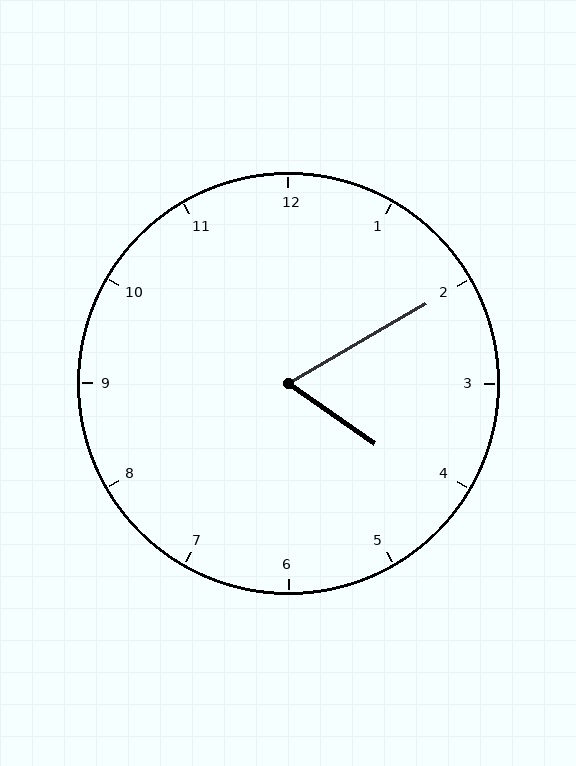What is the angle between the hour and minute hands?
Approximately 65 degrees.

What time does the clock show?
4:10.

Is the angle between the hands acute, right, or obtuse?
It is acute.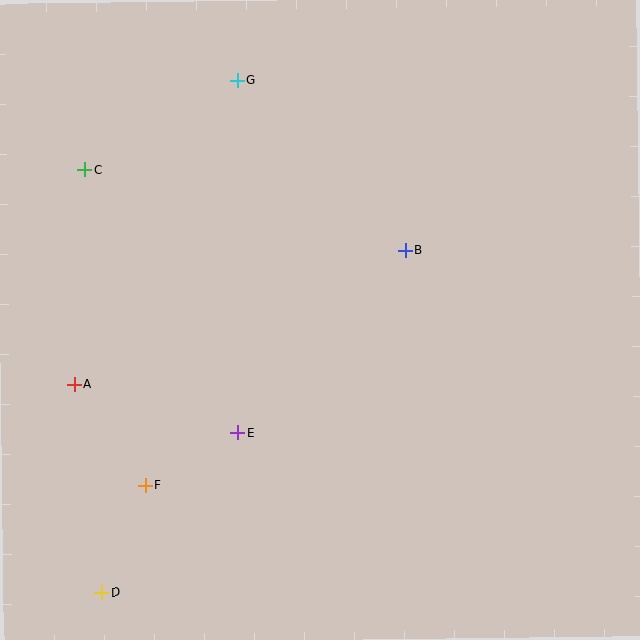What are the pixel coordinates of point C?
Point C is at (85, 170).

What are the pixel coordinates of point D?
Point D is at (102, 593).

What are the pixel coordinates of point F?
Point F is at (145, 485).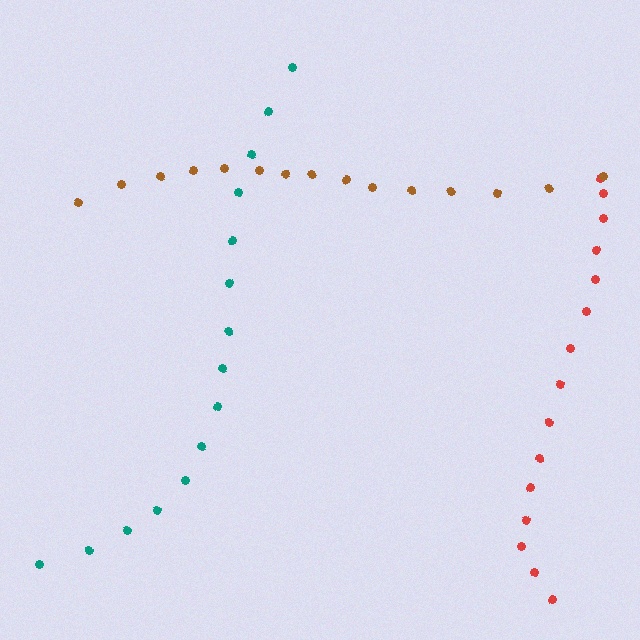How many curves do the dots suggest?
There are 3 distinct paths.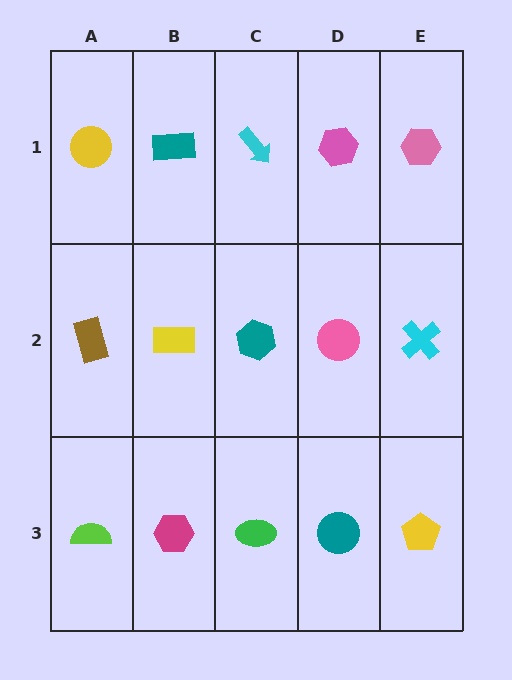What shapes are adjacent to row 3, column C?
A teal hexagon (row 2, column C), a magenta hexagon (row 3, column B), a teal circle (row 3, column D).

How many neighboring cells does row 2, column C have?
4.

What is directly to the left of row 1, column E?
A pink hexagon.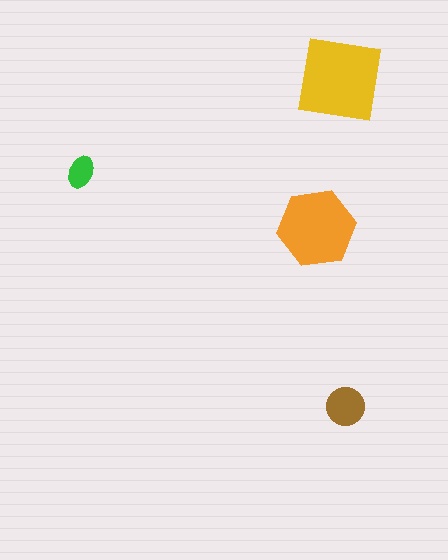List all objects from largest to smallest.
The yellow square, the orange hexagon, the brown circle, the green ellipse.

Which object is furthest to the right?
The brown circle is rightmost.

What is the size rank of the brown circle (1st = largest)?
3rd.